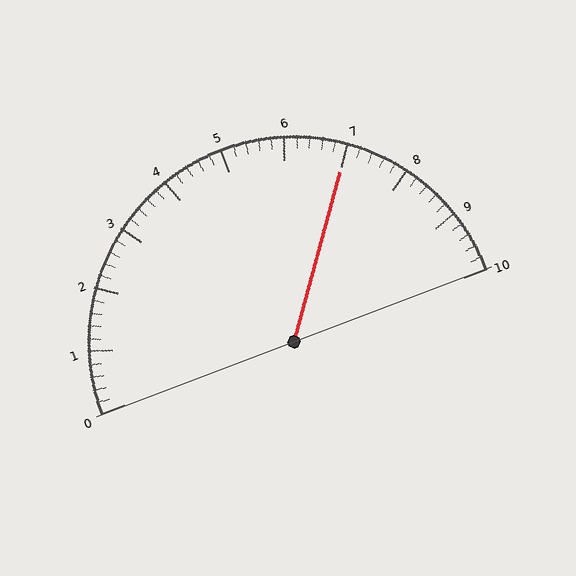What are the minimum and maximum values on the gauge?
The gauge ranges from 0 to 10.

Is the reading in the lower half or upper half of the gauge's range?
The reading is in the upper half of the range (0 to 10).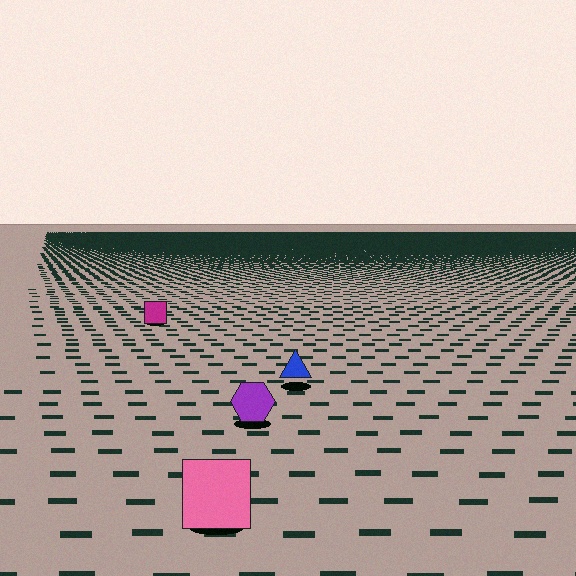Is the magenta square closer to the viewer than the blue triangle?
No. The blue triangle is closer — you can tell from the texture gradient: the ground texture is coarser near it.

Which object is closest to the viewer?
The pink square is closest. The texture marks near it are larger and more spread out.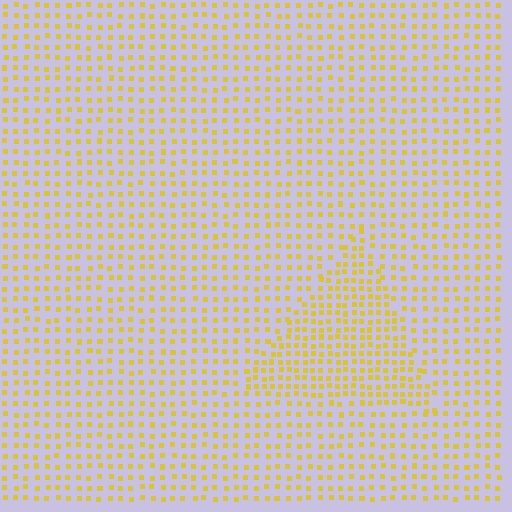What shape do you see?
I see a triangle.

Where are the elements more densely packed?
The elements are more densely packed inside the triangle boundary.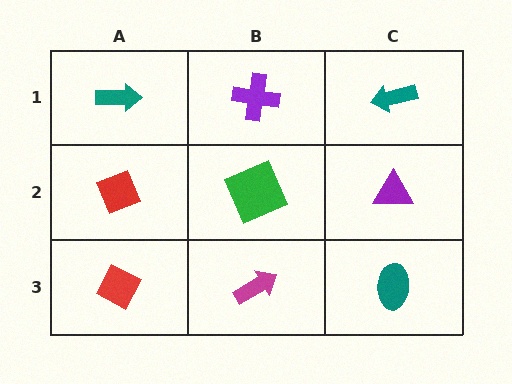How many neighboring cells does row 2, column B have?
4.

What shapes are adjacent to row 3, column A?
A red diamond (row 2, column A), a magenta arrow (row 3, column B).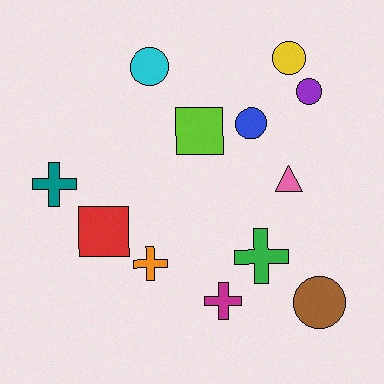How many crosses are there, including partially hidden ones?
There are 4 crosses.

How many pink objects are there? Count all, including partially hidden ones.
There is 1 pink object.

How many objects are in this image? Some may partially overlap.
There are 12 objects.